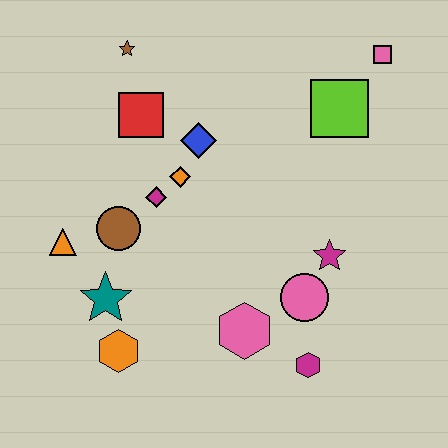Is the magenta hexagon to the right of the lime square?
No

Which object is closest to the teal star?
The orange hexagon is closest to the teal star.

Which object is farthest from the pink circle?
The brown star is farthest from the pink circle.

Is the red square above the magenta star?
Yes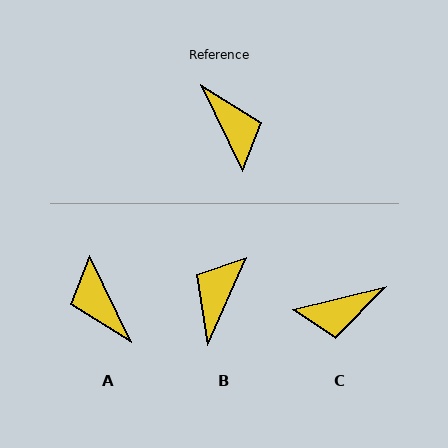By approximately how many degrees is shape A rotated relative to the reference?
Approximately 179 degrees clockwise.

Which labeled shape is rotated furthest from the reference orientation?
A, about 179 degrees away.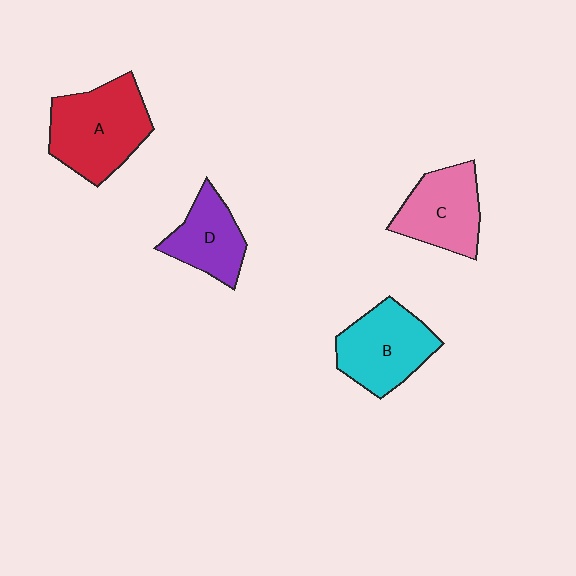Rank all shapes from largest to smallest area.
From largest to smallest: A (red), B (cyan), C (pink), D (purple).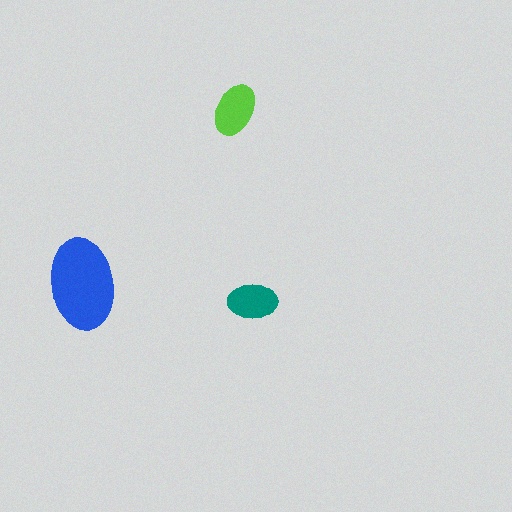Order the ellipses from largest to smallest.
the blue one, the lime one, the teal one.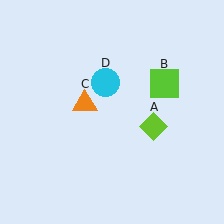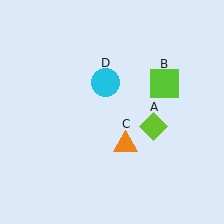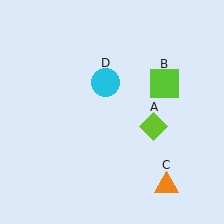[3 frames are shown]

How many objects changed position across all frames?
1 object changed position: orange triangle (object C).